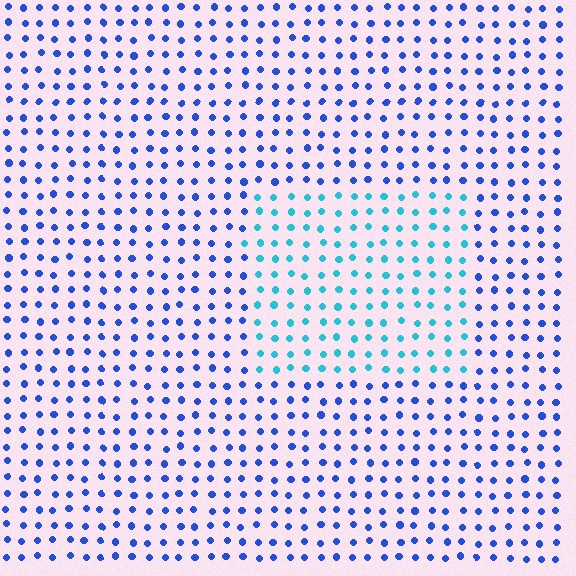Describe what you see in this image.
The image is filled with small blue elements in a uniform arrangement. A rectangle-shaped region is visible where the elements are tinted to a slightly different hue, forming a subtle color boundary.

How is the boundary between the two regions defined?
The boundary is defined purely by a slight shift in hue (about 41 degrees). Spacing, size, and orientation are identical on both sides.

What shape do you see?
I see a rectangle.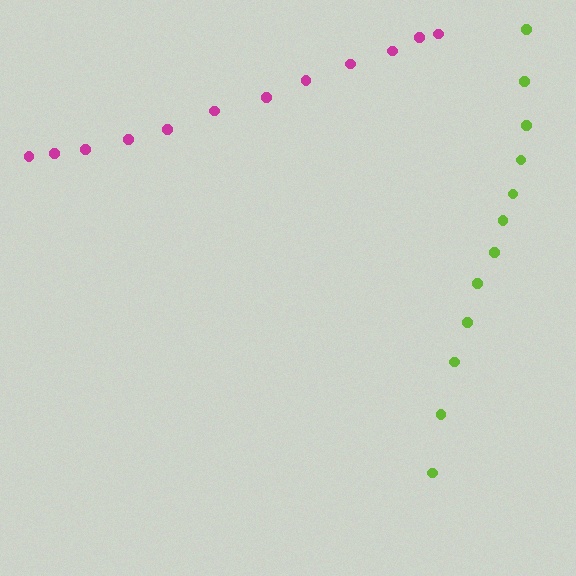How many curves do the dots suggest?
There are 2 distinct paths.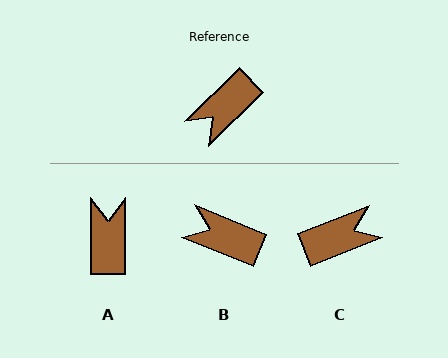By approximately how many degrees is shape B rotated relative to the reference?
Approximately 66 degrees clockwise.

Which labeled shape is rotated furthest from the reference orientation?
C, about 158 degrees away.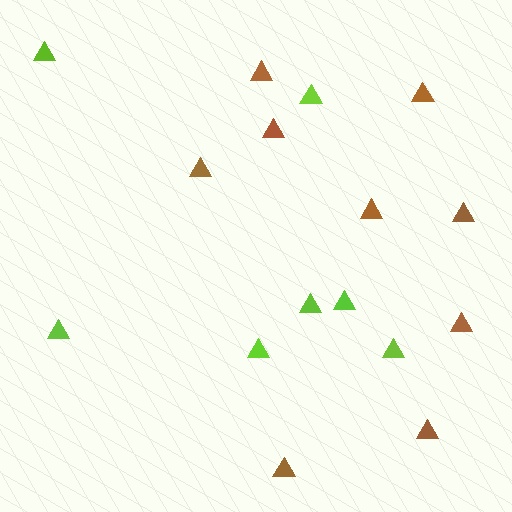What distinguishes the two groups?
There are 2 groups: one group of lime triangles (7) and one group of brown triangles (9).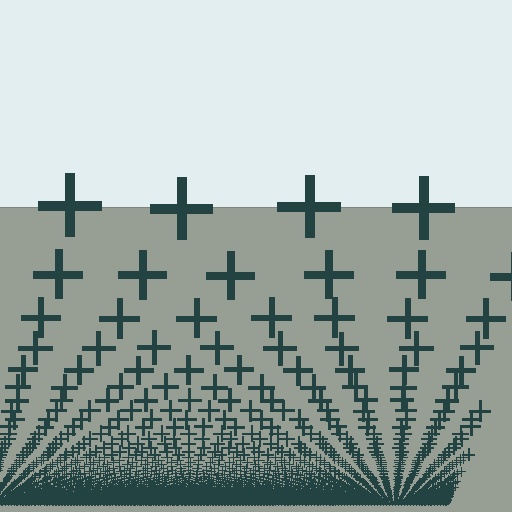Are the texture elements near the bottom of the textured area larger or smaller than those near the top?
Smaller. The gradient is inverted — elements near the bottom are smaller and denser.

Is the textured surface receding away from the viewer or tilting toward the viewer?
The surface appears to tilt toward the viewer. Texture elements get larger and sparser toward the top.